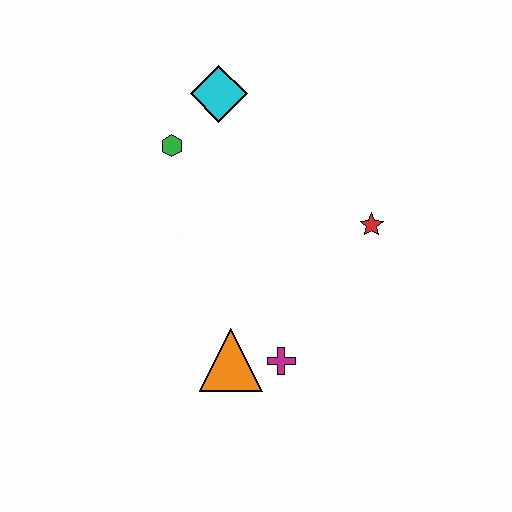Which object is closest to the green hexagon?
The cyan diamond is closest to the green hexagon.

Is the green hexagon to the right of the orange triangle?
No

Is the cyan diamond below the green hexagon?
No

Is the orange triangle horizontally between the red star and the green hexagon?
Yes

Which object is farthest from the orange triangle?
The cyan diamond is farthest from the orange triangle.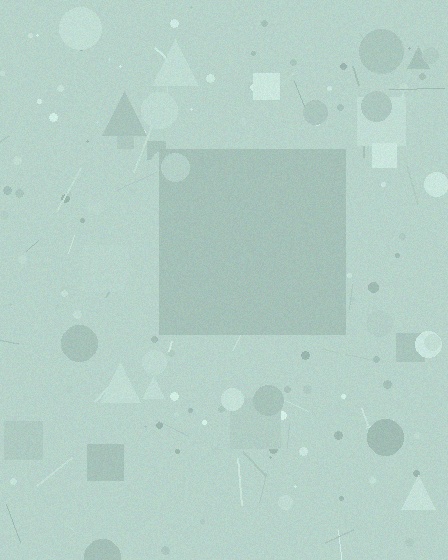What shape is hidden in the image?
A square is hidden in the image.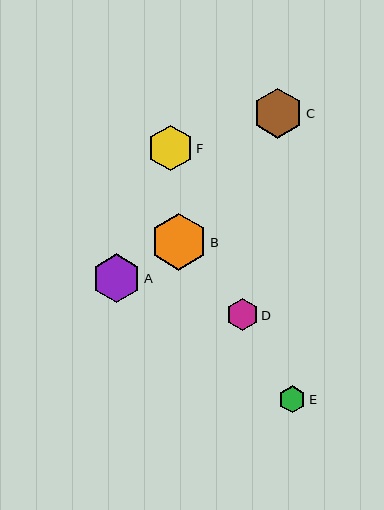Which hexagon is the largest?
Hexagon B is the largest with a size of approximately 57 pixels.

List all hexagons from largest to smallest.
From largest to smallest: B, C, A, F, D, E.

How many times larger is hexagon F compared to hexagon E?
Hexagon F is approximately 1.7 times the size of hexagon E.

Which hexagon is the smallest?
Hexagon E is the smallest with a size of approximately 27 pixels.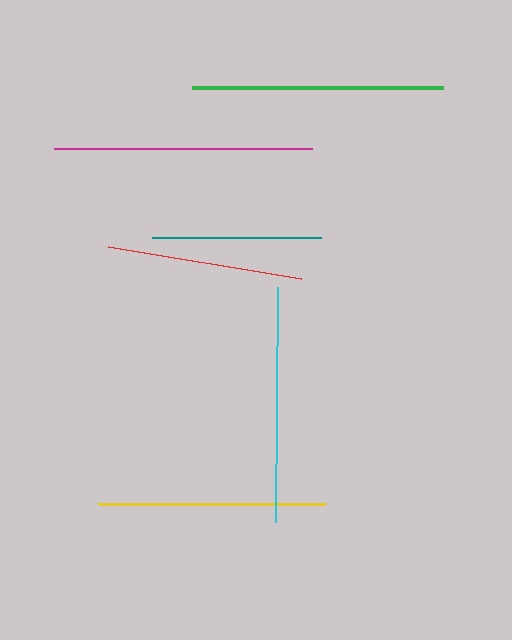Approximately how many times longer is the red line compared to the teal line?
The red line is approximately 1.2 times the length of the teal line.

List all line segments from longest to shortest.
From longest to shortest: magenta, green, cyan, yellow, red, teal.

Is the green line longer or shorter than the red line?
The green line is longer than the red line.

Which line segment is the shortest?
The teal line is the shortest at approximately 169 pixels.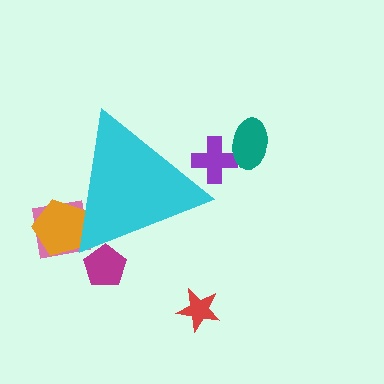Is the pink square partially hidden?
Yes, the pink square is partially hidden behind the cyan triangle.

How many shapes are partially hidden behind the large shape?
4 shapes are partially hidden.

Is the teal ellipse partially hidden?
No, the teal ellipse is fully visible.